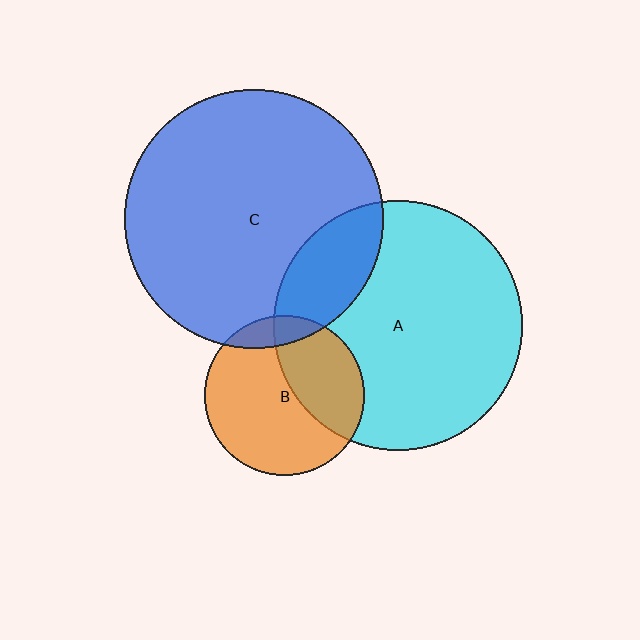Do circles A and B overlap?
Yes.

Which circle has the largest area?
Circle C (blue).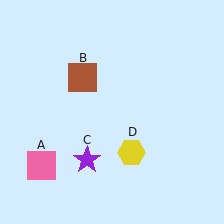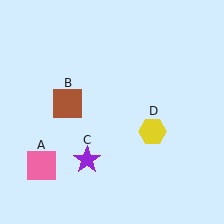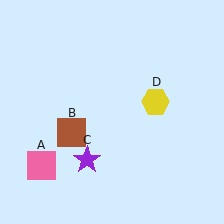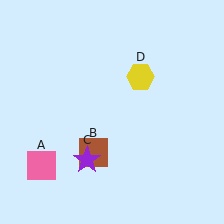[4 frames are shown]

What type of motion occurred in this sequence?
The brown square (object B), yellow hexagon (object D) rotated counterclockwise around the center of the scene.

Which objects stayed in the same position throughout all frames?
Pink square (object A) and purple star (object C) remained stationary.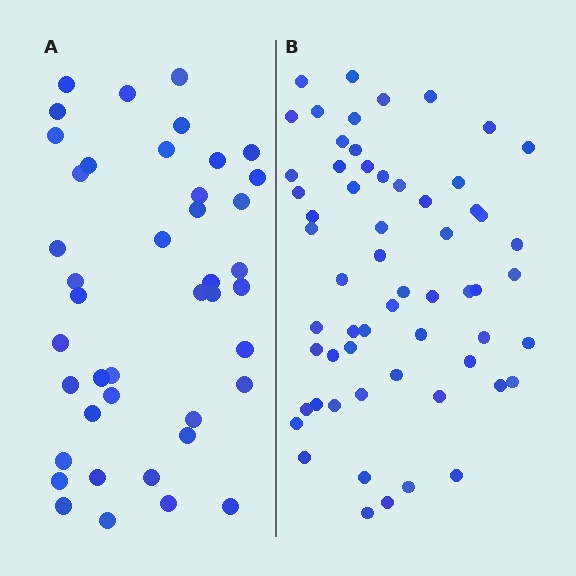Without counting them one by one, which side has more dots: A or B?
Region B (the right region) has more dots.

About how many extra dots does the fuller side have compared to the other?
Region B has approximately 20 more dots than region A.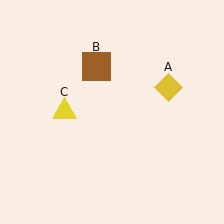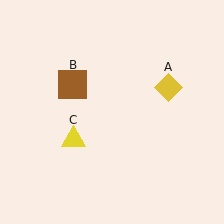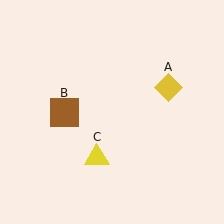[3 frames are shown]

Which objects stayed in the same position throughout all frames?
Yellow diamond (object A) remained stationary.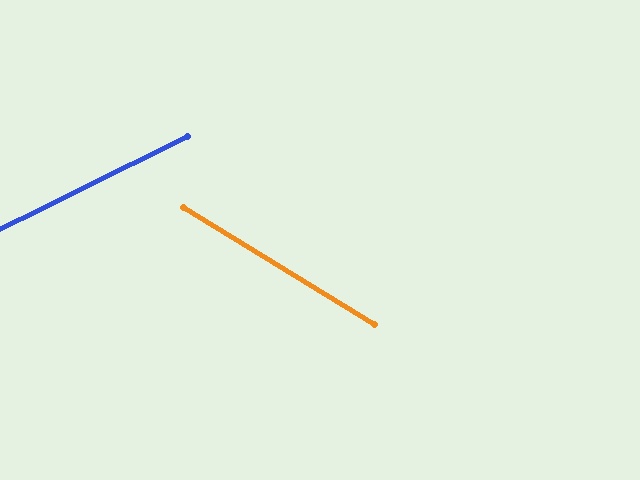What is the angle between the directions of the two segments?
Approximately 58 degrees.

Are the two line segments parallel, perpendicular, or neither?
Neither parallel nor perpendicular — they differ by about 58°.